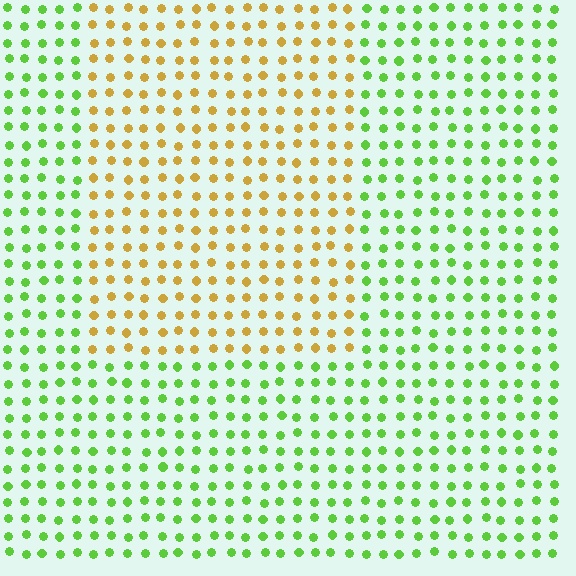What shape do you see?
I see a rectangle.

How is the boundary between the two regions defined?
The boundary is defined purely by a slight shift in hue (about 63 degrees). Spacing, size, and orientation are identical on both sides.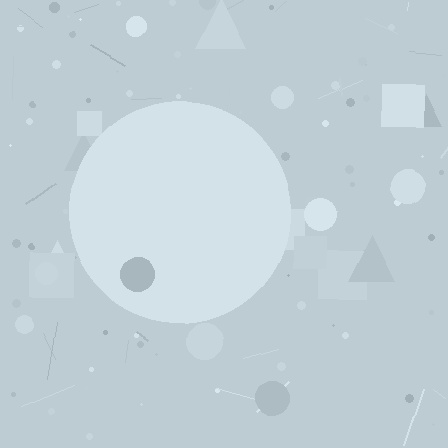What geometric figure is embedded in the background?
A circle is embedded in the background.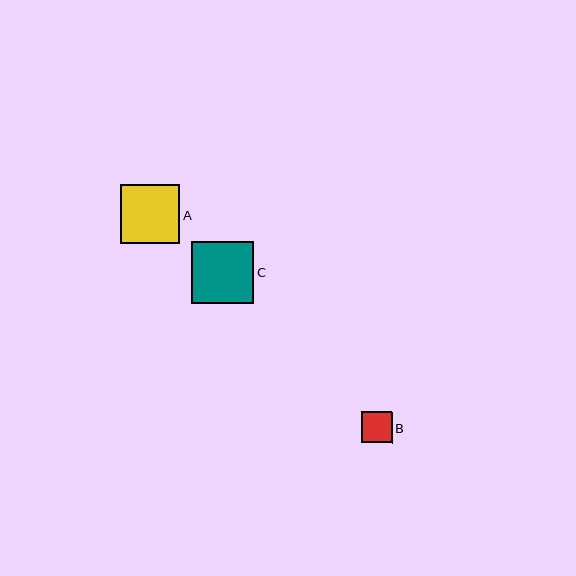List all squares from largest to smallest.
From largest to smallest: C, A, B.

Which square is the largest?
Square C is the largest with a size of approximately 62 pixels.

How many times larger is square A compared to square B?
Square A is approximately 1.9 times the size of square B.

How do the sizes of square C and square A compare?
Square C and square A are approximately the same size.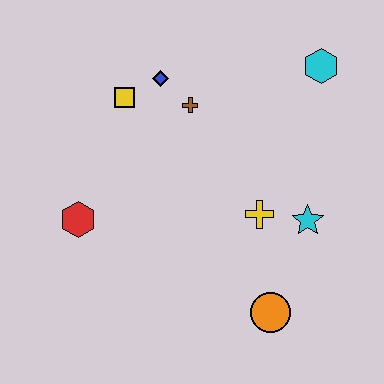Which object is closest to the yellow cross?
The cyan star is closest to the yellow cross.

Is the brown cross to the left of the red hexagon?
No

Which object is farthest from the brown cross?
The orange circle is farthest from the brown cross.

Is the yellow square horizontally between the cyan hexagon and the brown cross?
No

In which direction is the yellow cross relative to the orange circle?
The yellow cross is above the orange circle.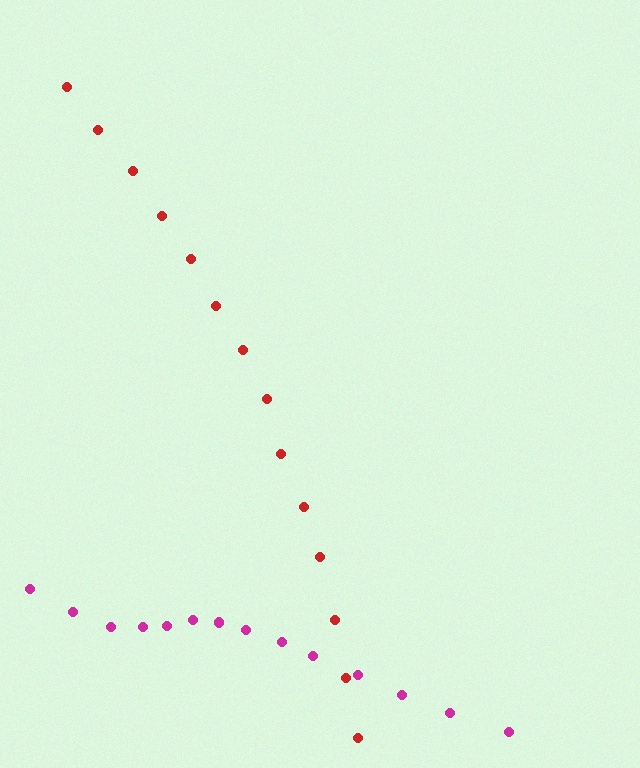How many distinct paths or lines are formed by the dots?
There are 2 distinct paths.